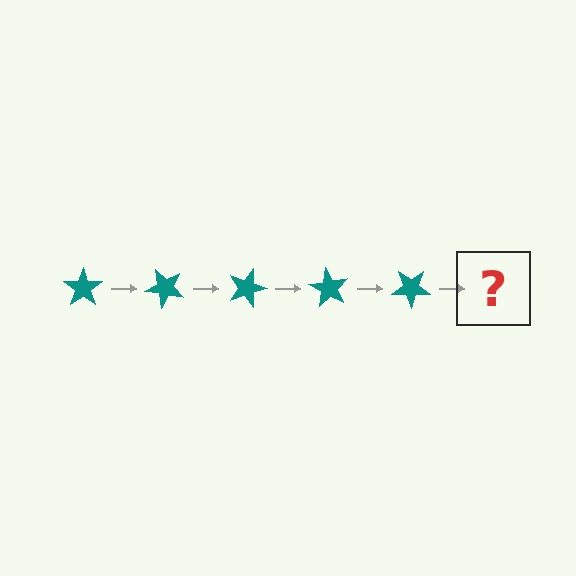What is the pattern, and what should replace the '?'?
The pattern is that the star rotates 45 degrees each step. The '?' should be a teal star rotated 225 degrees.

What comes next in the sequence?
The next element should be a teal star rotated 225 degrees.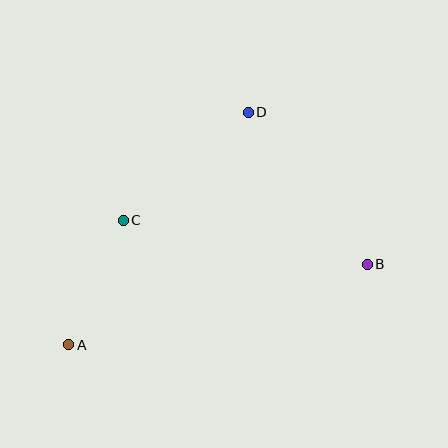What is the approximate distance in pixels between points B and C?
The distance between B and C is approximately 248 pixels.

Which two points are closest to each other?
Points A and C are closest to each other.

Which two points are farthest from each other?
Points A and B are farthest from each other.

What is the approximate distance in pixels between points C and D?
The distance between C and D is approximately 165 pixels.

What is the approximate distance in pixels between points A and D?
The distance between A and D is approximately 294 pixels.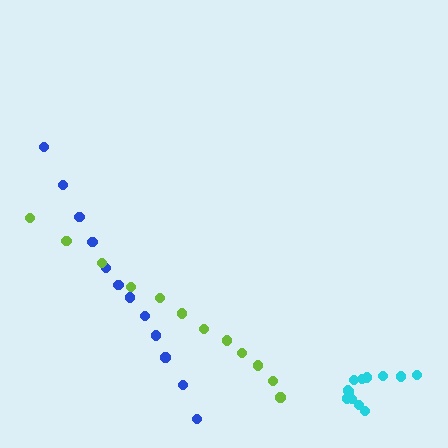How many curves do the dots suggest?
There are 3 distinct paths.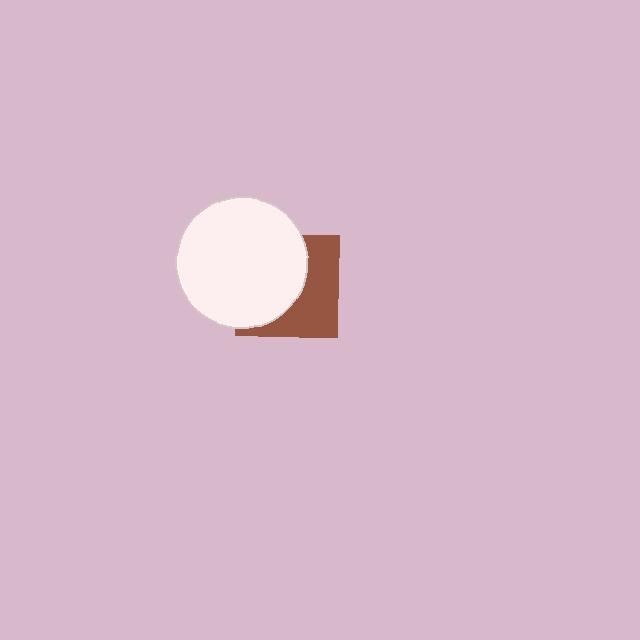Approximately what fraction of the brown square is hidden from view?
Roughly 56% of the brown square is hidden behind the white circle.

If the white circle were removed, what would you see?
You would see the complete brown square.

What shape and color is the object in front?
The object in front is a white circle.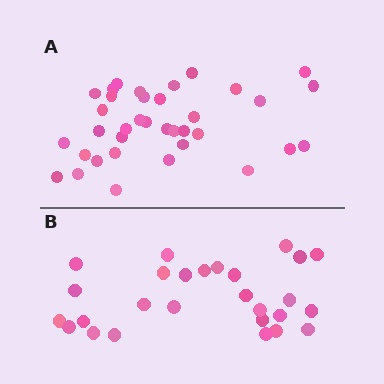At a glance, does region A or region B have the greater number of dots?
Region A (the top region) has more dots.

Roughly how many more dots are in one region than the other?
Region A has roughly 8 or so more dots than region B.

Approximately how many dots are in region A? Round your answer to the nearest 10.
About 40 dots. (The exact count is 36, which rounds to 40.)